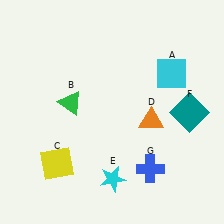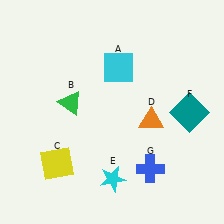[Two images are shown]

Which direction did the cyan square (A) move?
The cyan square (A) moved left.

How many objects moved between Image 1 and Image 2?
1 object moved between the two images.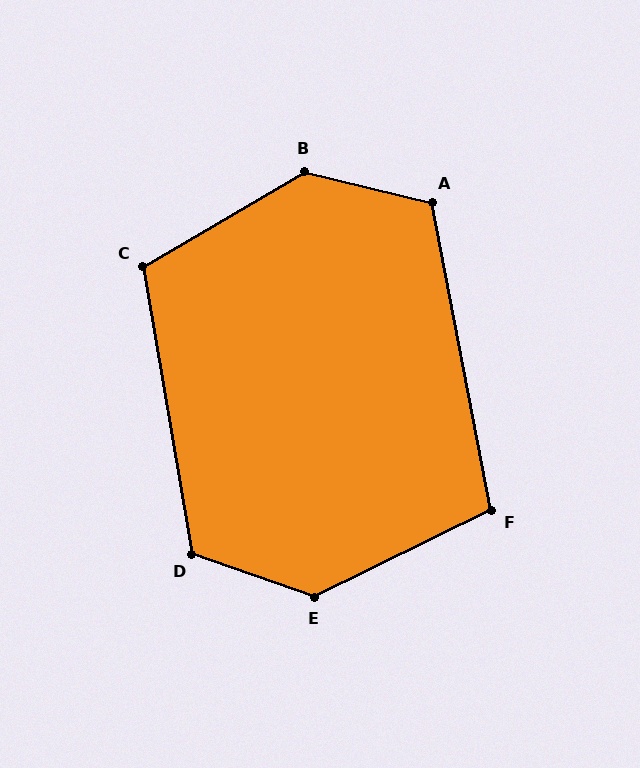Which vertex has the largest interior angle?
B, at approximately 136 degrees.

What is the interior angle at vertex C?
Approximately 111 degrees (obtuse).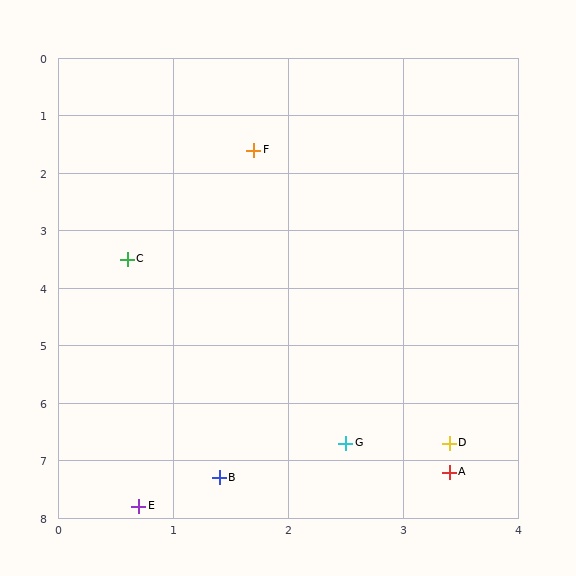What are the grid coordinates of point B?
Point B is at approximately (1.4, 7.3).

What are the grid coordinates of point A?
Point A is at approximately (3.4, 7.2).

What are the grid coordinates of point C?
Point C is at approximately (0.6, 3.5).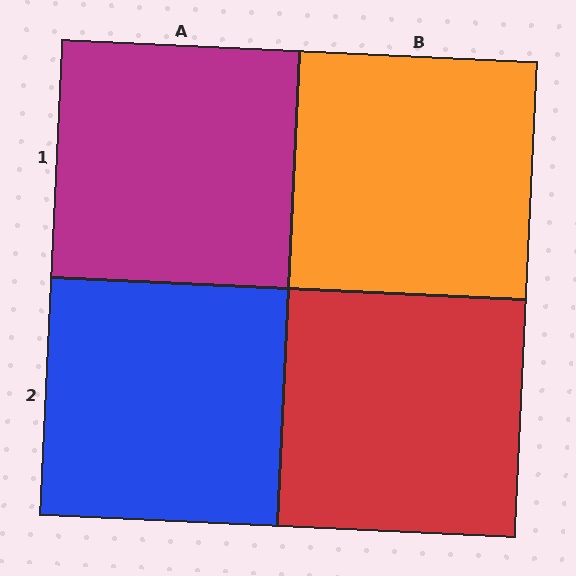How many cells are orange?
1 cell is orange.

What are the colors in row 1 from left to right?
Magenta, orange.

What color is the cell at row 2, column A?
Blue.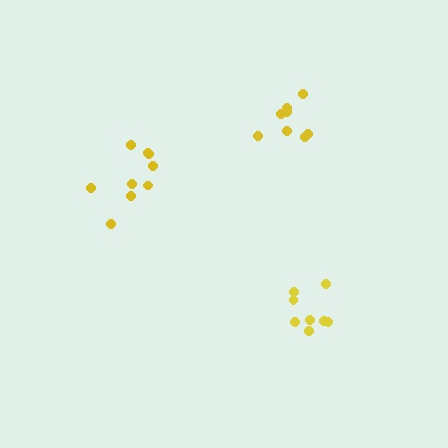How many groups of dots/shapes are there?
There are 3 groups.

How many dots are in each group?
Group 1: 8 dots, Group 2: 8 dots, Group 3: 9 dots (25 total).